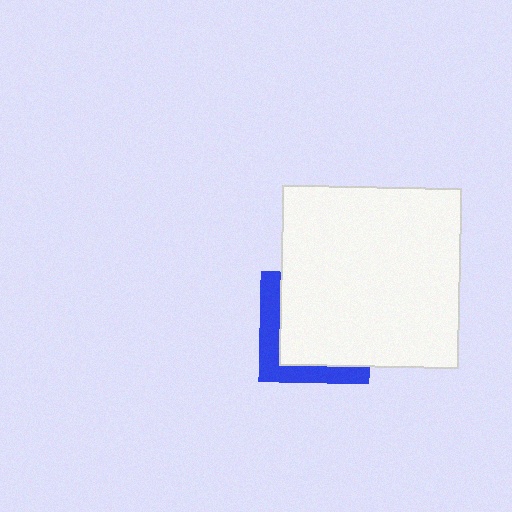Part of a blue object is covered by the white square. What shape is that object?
It is a square.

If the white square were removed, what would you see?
You would see the complete blue square.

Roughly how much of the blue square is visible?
A small part of it is visible (roughly 30%).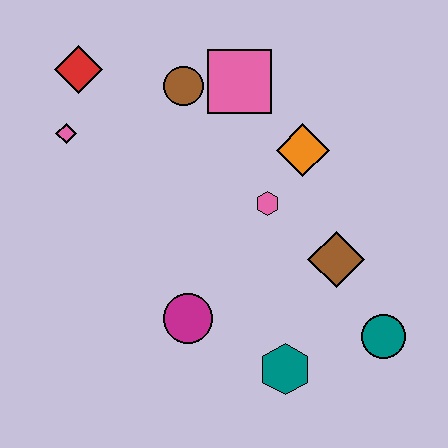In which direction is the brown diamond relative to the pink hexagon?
The brown diamond is to the right of the pink hexagon.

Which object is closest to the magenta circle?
The teal hexagon is closest to the magenta circle.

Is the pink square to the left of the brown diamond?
Yes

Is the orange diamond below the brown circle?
Yes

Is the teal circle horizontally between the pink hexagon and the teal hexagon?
No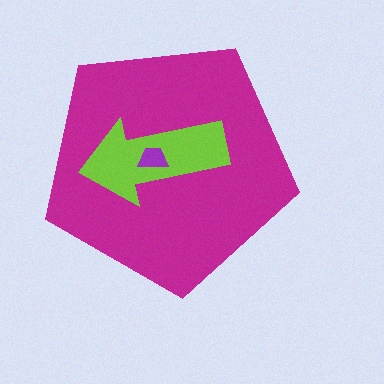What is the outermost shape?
The magenta pentagon.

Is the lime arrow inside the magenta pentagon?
Yes.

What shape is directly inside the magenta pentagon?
The lime arrow.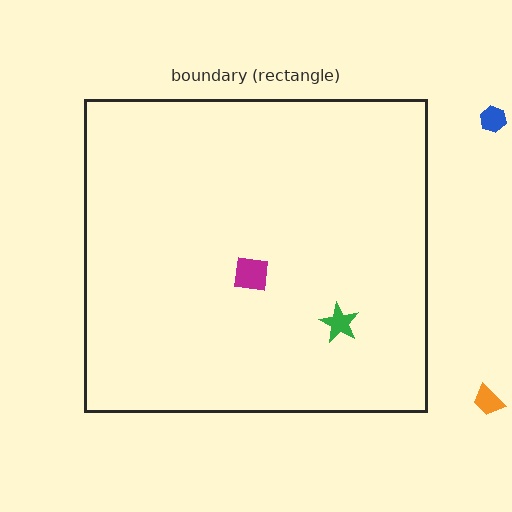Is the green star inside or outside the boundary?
Inside.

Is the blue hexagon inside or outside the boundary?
Outside.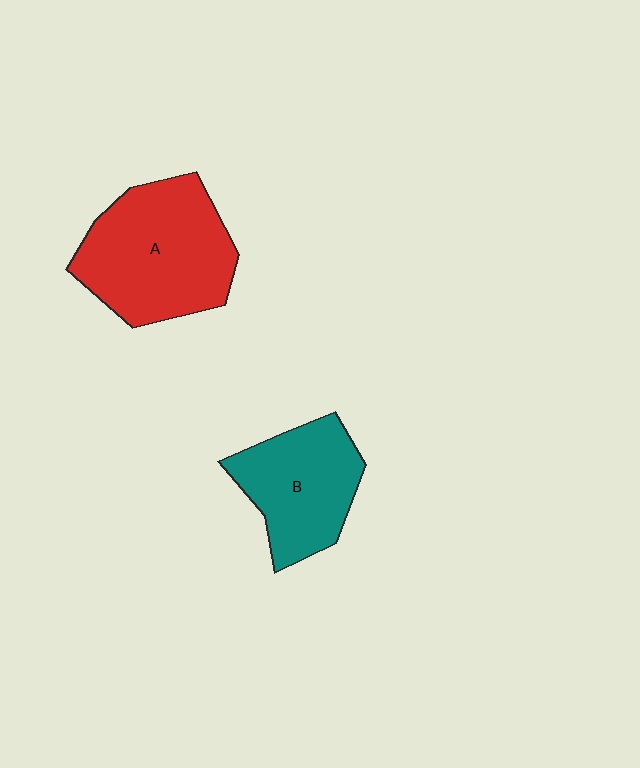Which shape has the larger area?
Shape A (red).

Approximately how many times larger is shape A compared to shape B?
Approximately 1.4 times.